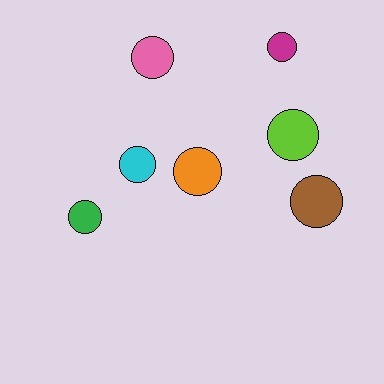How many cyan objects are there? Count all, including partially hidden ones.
There is 1 cyan object.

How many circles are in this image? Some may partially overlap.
There are 7 circles.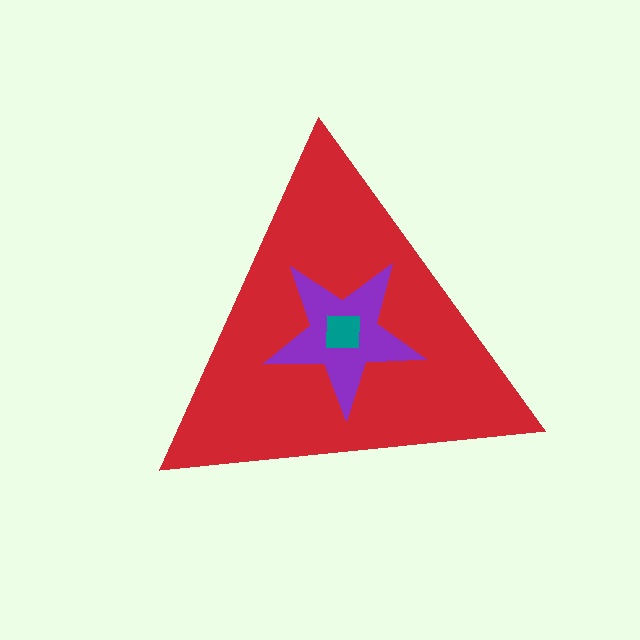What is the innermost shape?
The teal square.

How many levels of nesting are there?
3.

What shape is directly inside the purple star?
The teal square.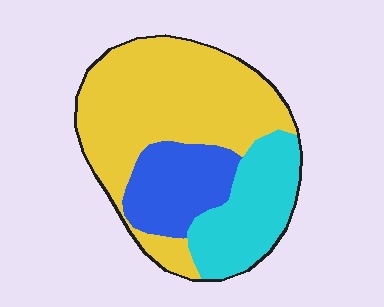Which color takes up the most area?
Yellow, at roughly 55%.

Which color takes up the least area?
Blue, at roughly 20%.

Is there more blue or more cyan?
Cyan.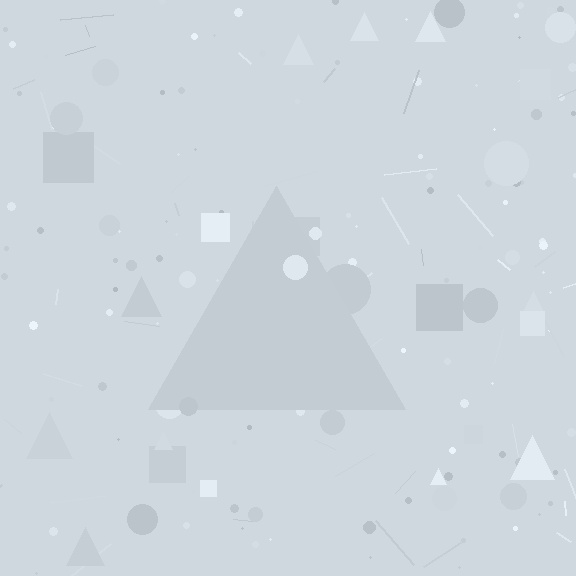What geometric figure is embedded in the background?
A triangle is embedded in the background.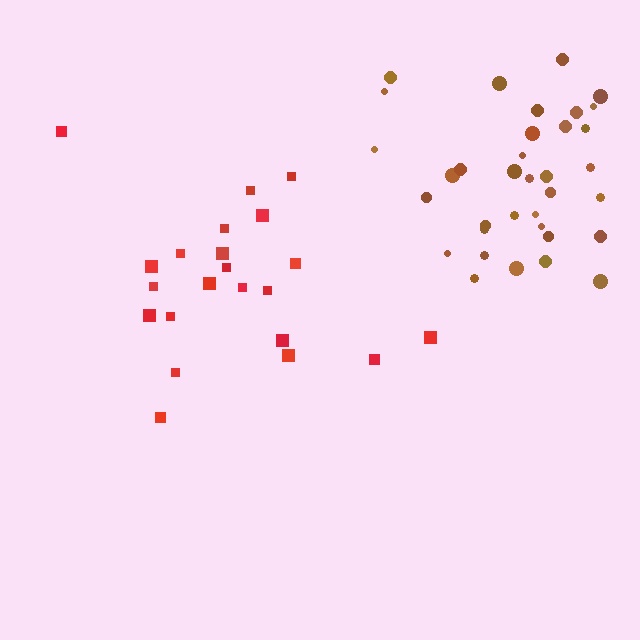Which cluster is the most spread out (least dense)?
Red.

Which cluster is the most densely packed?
Brown.